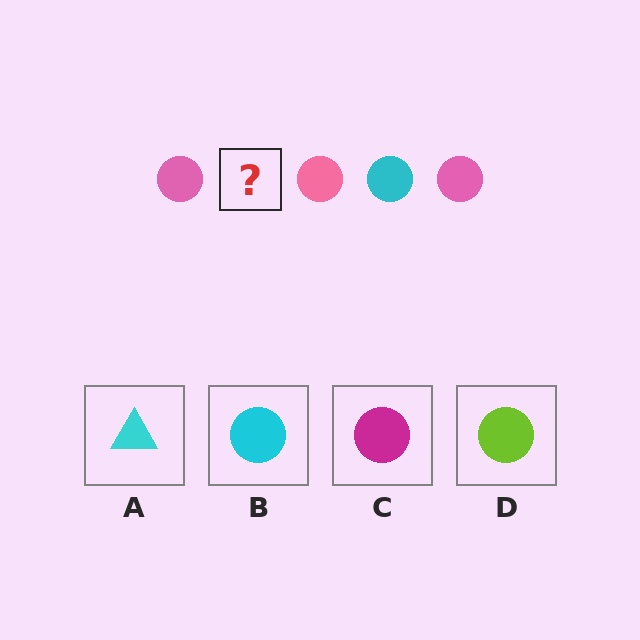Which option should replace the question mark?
Option B.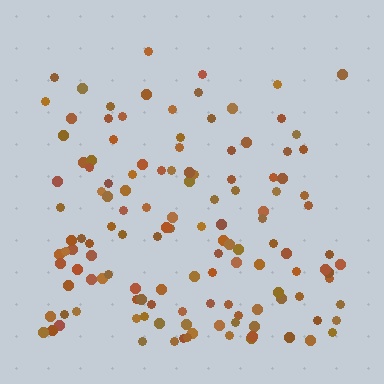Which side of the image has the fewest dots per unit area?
The top.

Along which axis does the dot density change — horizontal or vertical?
Vertical.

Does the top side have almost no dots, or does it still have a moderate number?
Still a moderate number, just noticeably fewer than the bottom.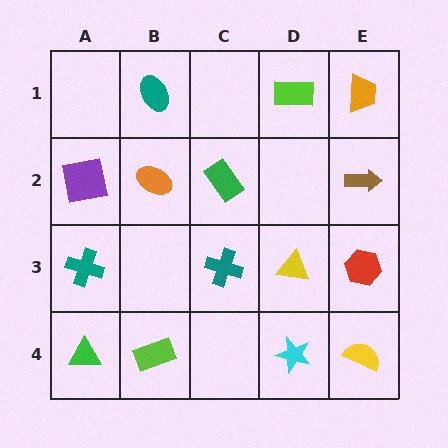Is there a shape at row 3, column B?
No, that cell is empty.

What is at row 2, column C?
A green rectangle.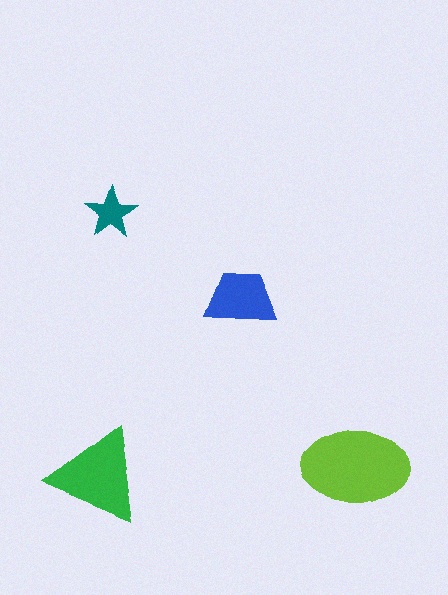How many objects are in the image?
There are 4 objects in the image.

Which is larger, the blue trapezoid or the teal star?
The blue trapezoid.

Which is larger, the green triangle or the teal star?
The green triangle.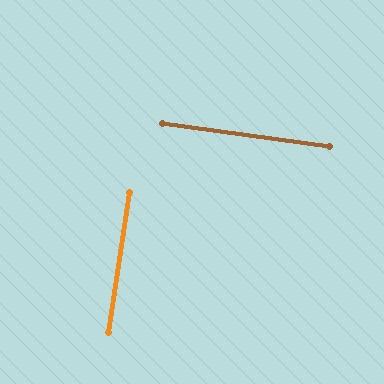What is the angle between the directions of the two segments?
Approximately 89 degrees.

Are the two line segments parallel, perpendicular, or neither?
Perpendicular — they meet at approximately 89°.